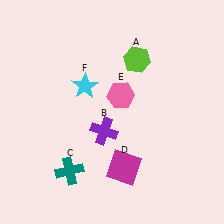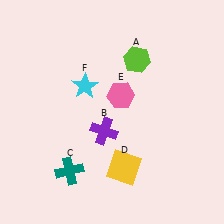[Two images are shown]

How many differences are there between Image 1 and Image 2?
There is 1 difference between the two images.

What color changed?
The square (D) changed from magenta in Image 1 to yellow in Image 2.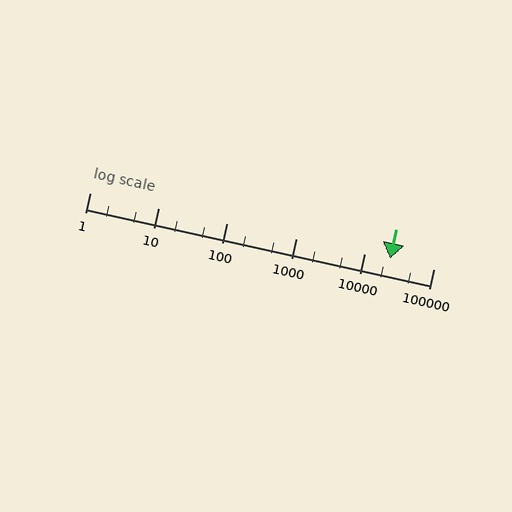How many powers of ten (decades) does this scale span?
The scale spans 5 decades, from 1 to 100000.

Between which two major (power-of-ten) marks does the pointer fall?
The pointer is between 10000 and 100000.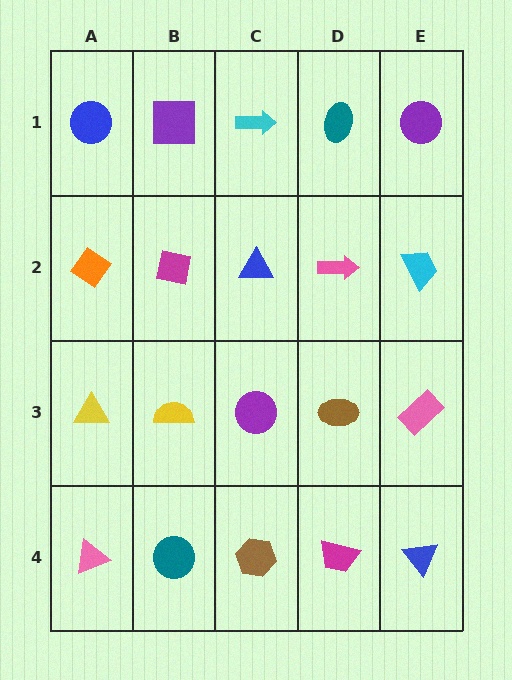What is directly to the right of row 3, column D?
A pink rectangle.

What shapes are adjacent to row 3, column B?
A magenta square (row 2, column B), a teal circle (row 4, column B), a yellow triangle (row 3, column A), a purple circle (row 3, column C).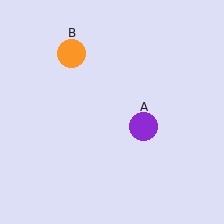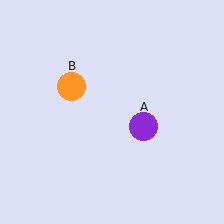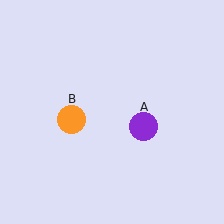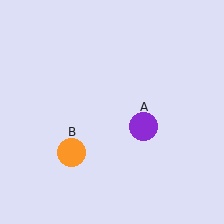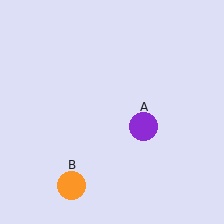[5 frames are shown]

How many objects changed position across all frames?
1 object changed position: orange circle (object B).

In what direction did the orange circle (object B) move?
The orange circle (object B) moved down.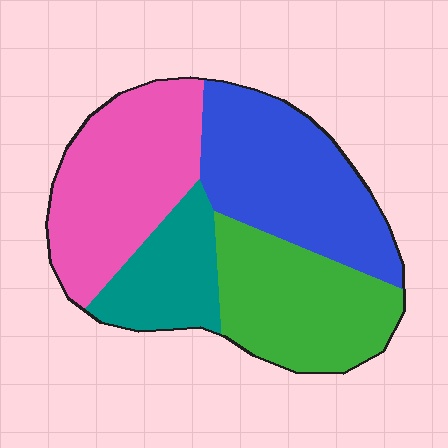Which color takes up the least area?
Teal, at roughly 15%.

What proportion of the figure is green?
Green takes up about one quarter (1/4) of the figure.